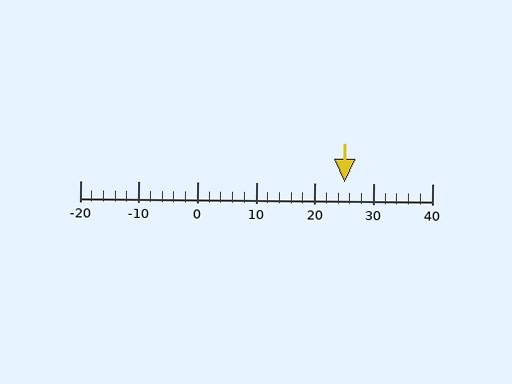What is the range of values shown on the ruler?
The ruler shows values from -20 to 40.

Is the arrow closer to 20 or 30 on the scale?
The arrow is closer to 30.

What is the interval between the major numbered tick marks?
The major tick marks are spaced 10 units apart.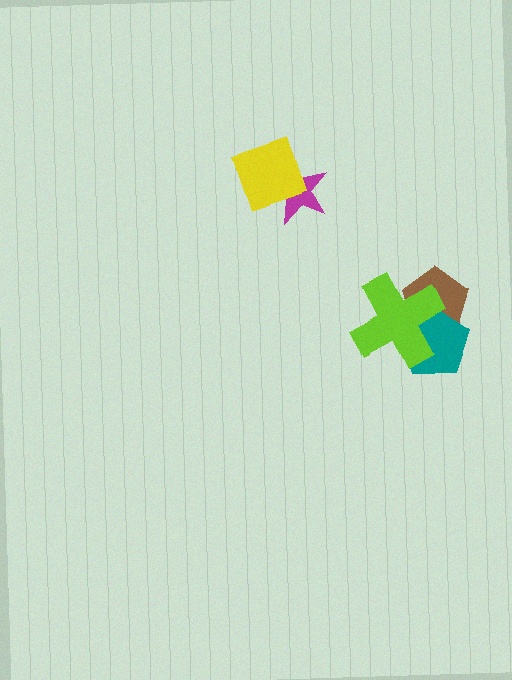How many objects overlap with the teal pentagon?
2 objects overlap with the teal pentagon.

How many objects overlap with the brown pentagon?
2 objects overlap with the brown pentagon.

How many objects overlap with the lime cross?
2 objects overlap with the lime cross.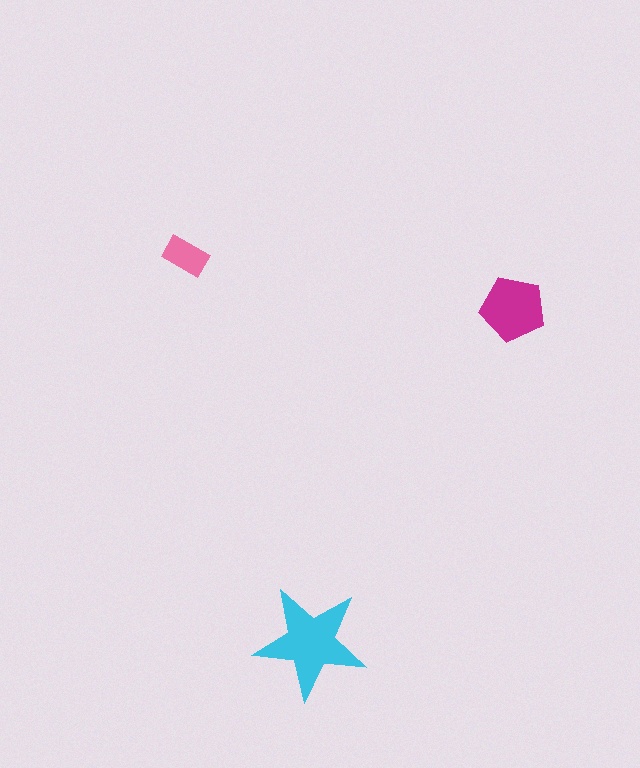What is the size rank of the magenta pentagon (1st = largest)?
2nd.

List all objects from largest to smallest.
The cyan star, the magenta pentagon, the pink rectangle.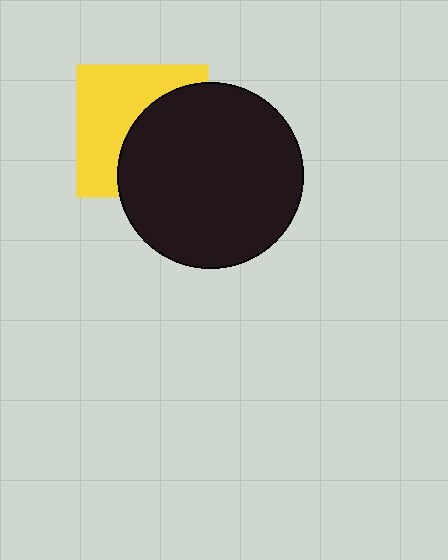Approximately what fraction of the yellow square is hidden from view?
Roughly 48% of the yellow square is hidden behind the black circle.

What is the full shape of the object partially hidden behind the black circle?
The partially hidden object is a yellow square.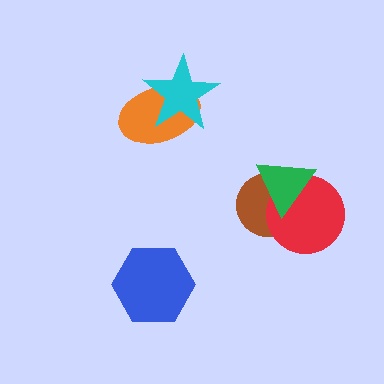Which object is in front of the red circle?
The green triangle is in front of the red circle.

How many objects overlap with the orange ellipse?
1 object overlaps with the orange ellipse.